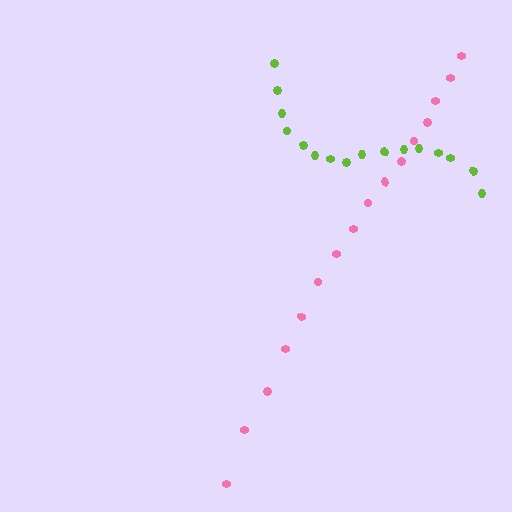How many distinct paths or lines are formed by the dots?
There are 2 distinct paths.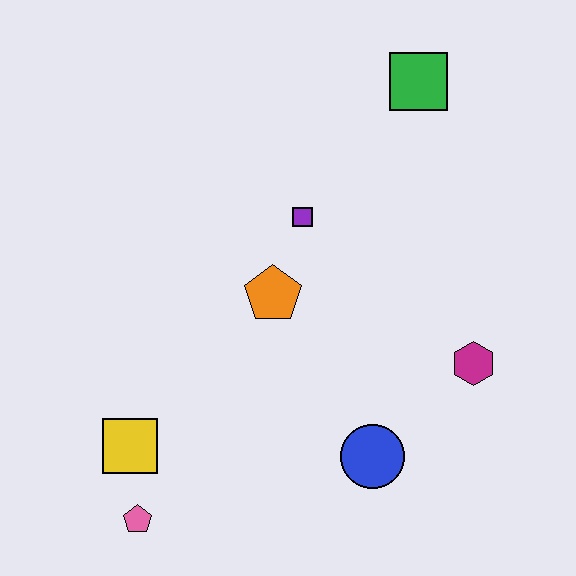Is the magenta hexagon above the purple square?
No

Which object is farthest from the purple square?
The pink pentagon is farthest from the purple square.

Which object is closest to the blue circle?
The magenta hexagon is closest to the blue circle.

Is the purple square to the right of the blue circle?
No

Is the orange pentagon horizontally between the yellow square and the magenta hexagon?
Yes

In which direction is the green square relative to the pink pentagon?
The green square is above the pink pentagon.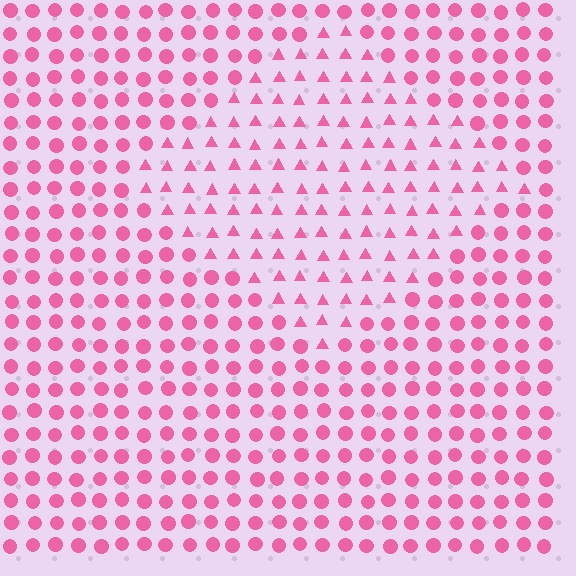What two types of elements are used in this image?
The image uses triangles inside the diamond region and circles outside it.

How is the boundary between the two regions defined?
The boundary is defined by a change in element shape: triangles inside vs. circles outside. All elements share the same color and spacing.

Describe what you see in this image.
The image is filled with small pink elements arranged in a uniform grid. A diamond-shaped region contains triangles, while the surrounding area contains circles. The boundary is defined purely by the change in element shape.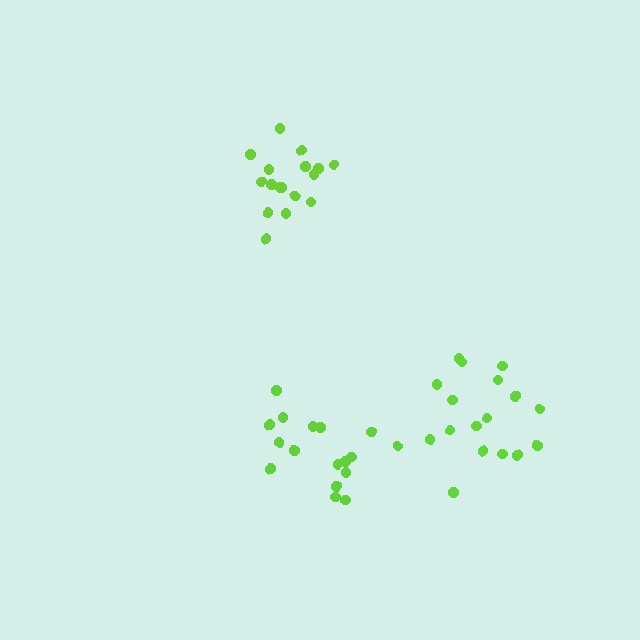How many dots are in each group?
Group 1: 17 dots, Group 2: 17 dots, Group 3: 17 dots (51 total).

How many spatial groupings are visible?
There are 3 spatial groupings.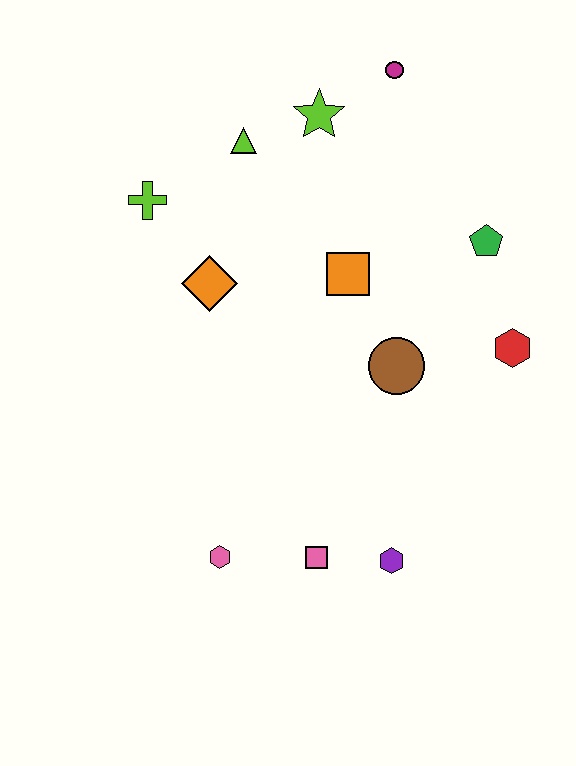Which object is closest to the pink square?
The purple hexagon is closest to the pink square.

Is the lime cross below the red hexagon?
No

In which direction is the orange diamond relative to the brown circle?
The orange diamond is to the left of the brown circle.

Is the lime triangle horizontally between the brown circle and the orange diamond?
Yes